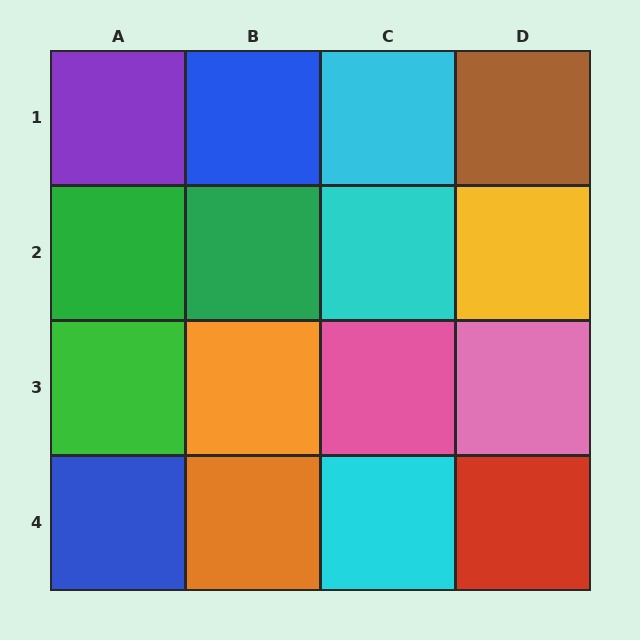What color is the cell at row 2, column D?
Yellow.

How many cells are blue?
2 cells are blue.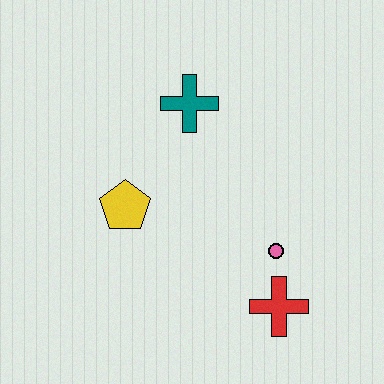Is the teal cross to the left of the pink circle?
Yes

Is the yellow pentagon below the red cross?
No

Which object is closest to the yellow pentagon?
The teal cross is closest to the yellow pentagon.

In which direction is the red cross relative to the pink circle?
The red cross is below the pink circle.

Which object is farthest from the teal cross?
The red cross is farthest from the teal cross.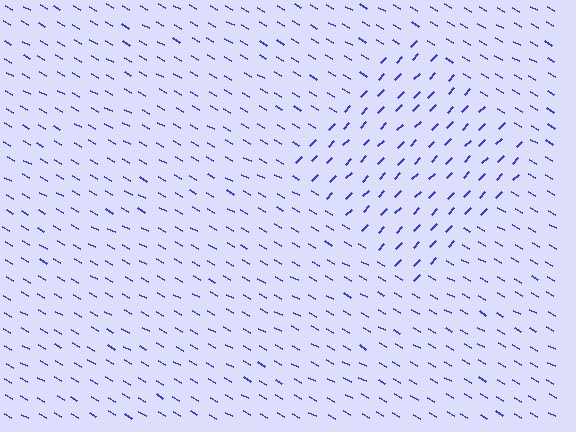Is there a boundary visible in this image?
Yes, there is a texture boundary formed by a change in line orientation.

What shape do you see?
I see a diamond.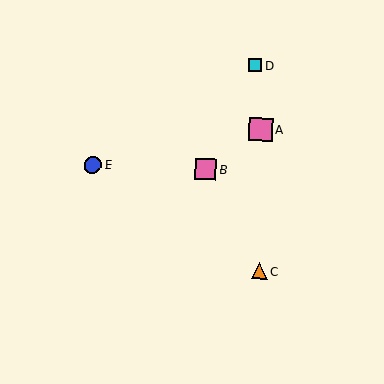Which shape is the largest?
The pink square (labeled A) is the largest.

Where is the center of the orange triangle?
The center of the orange triangle is at (259, 271).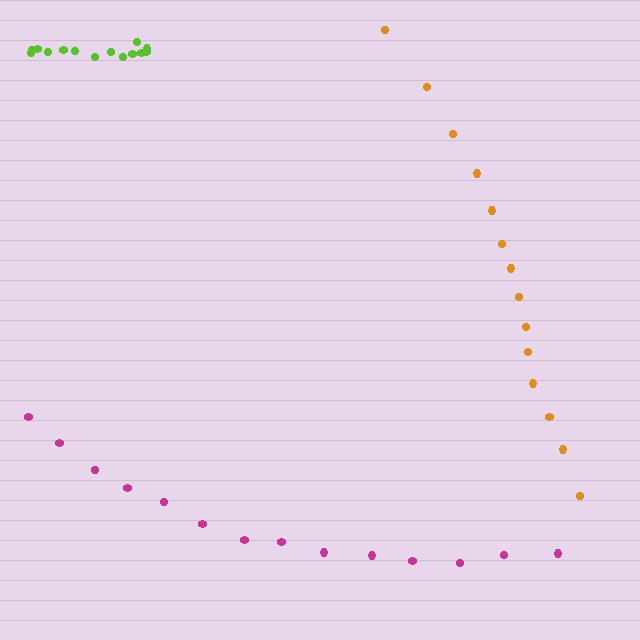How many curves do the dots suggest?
There are 3 distinct paths.